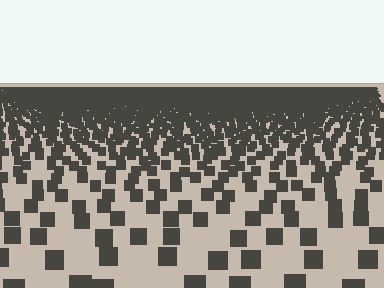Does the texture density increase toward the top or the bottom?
Density increases toward the top.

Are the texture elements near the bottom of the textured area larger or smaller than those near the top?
Larger. Near the bottom, elements are closer to the viewer and appear at a bigger on-screen size.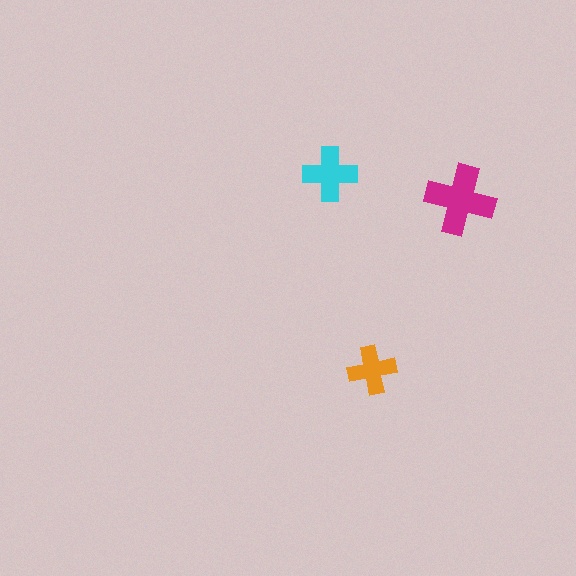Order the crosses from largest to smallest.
the magenta one, the cyan one, the orange one.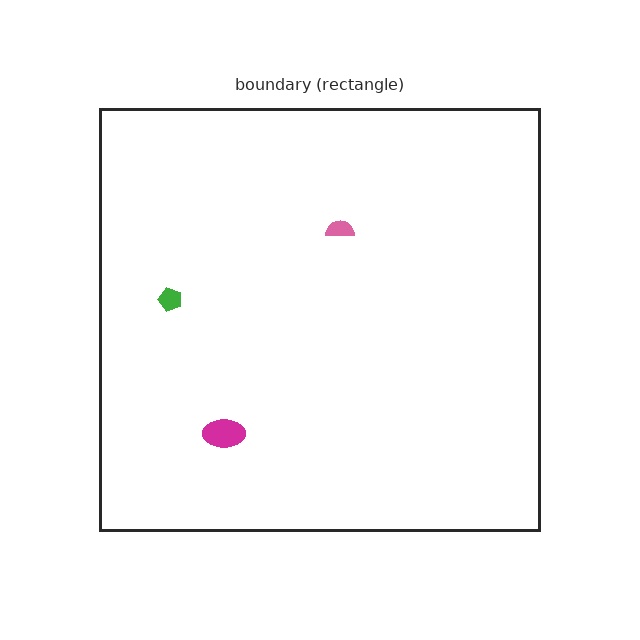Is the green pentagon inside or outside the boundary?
Inside.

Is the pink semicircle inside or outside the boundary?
Inside.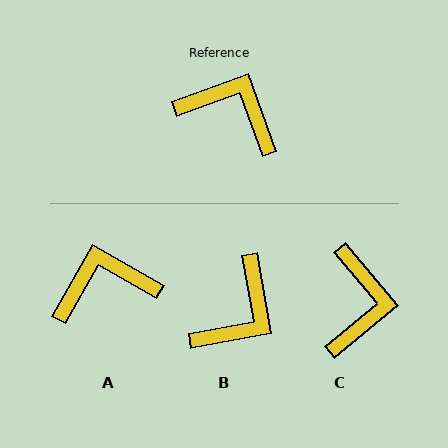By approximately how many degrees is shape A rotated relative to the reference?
Approximately 41 degrees counter-clockwise.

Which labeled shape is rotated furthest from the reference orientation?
B, about 100 degrees away.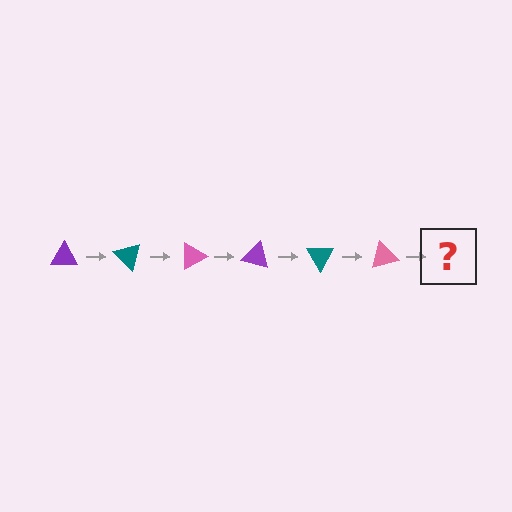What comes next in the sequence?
The next element should be a purple triangle, rotated 270 degrees from the start.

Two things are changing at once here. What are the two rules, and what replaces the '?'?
The two rules are that it rotates 45 degrees each step and the color cycles through purple, teal, and pink. The '?' should be a purple triangle, rotated 270 degrees from the start.